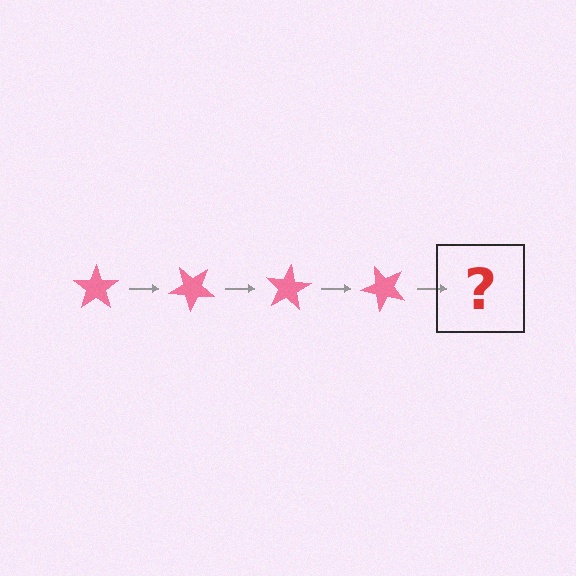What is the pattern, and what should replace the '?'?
The pattern is that the star rotates 40 degrees each step. The '?' should be a pink star rotated 160 degrees.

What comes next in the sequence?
The next element should be a pink star rotated 160 degrees.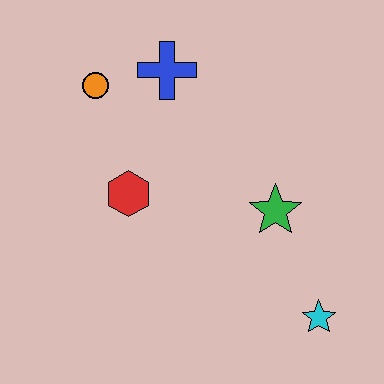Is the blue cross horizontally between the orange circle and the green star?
Yes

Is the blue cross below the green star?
No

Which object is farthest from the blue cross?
The cyan star is farthest from the blue cross.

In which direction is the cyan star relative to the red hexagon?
The cyan star is to the right of the red hexagon.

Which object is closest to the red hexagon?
The orange circle is closest to the red hexagon.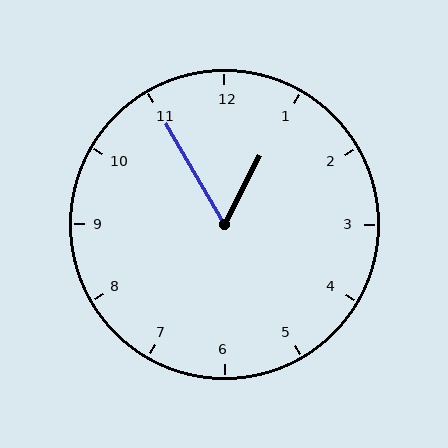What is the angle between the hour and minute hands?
Approximately 58 degrees.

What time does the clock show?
12:55.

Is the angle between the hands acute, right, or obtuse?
It is acute.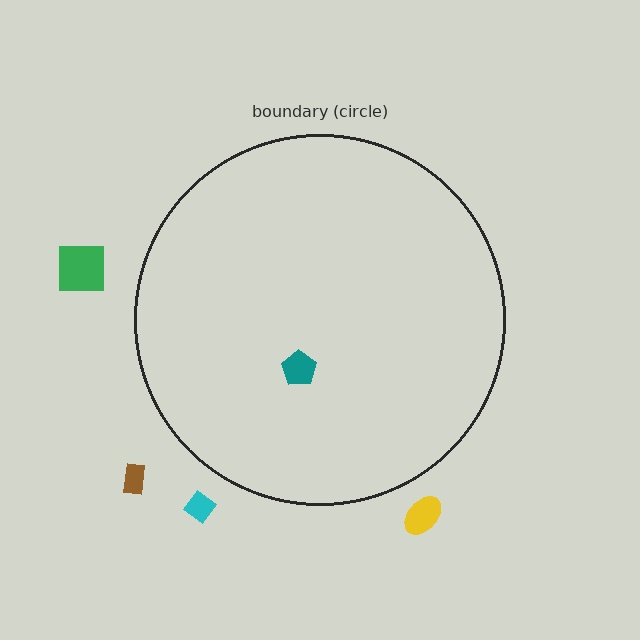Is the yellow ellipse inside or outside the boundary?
Outside.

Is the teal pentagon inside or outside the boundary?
Inside.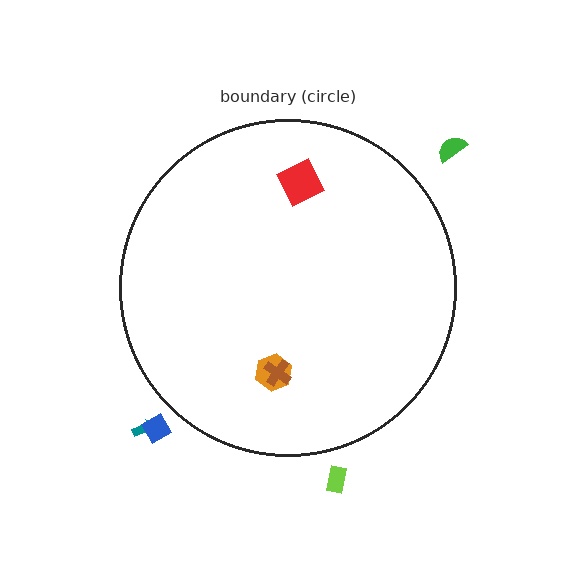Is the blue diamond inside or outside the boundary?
Outside.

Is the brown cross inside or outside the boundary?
Inside.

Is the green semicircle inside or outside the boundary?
Outside.